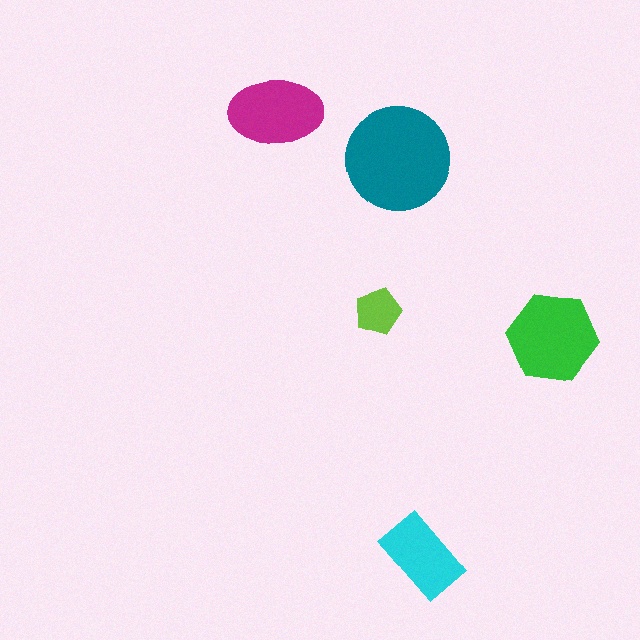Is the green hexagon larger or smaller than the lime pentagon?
Larger.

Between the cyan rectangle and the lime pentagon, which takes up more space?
The cyan rectangle.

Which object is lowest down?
The cyan rectangle is bottommost.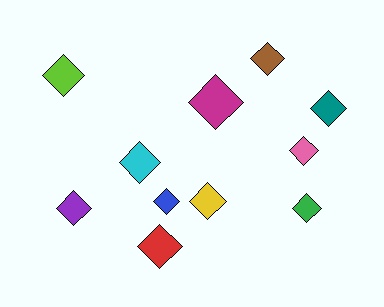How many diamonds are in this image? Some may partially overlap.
There are 11 diamonds.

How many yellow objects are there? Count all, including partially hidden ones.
There is 1 yellow object.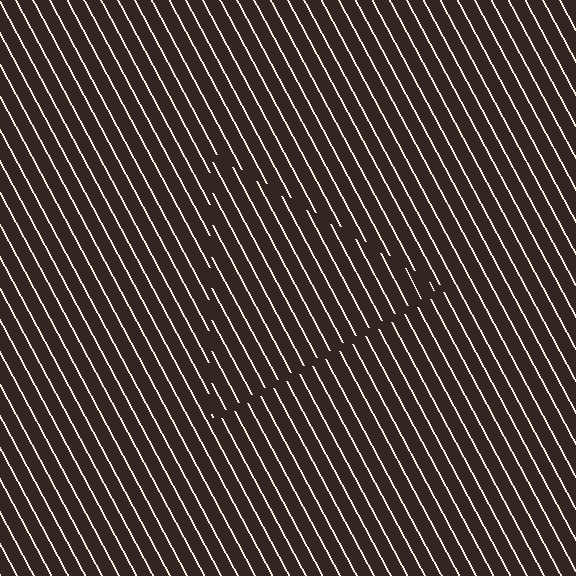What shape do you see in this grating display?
An illusory triangle. The interior of the shape contains the same grating, shifted by half a period — the contour is defined by the phase discontinuity where line-ends from the inner and outer gratings abut.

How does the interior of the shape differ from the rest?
The interior of the shape contains the same grating, shifted by half a period — the contour is defined by the phase discontinuity where line-ends from the inner and outer gratings abut.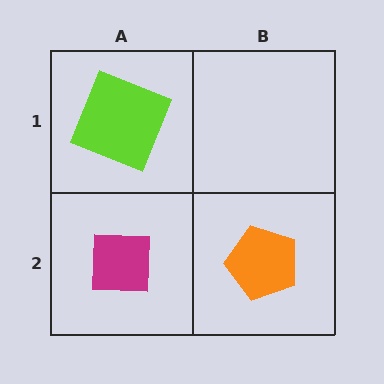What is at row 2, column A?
A magenta square.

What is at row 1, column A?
A lime square.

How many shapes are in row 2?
2 shapes.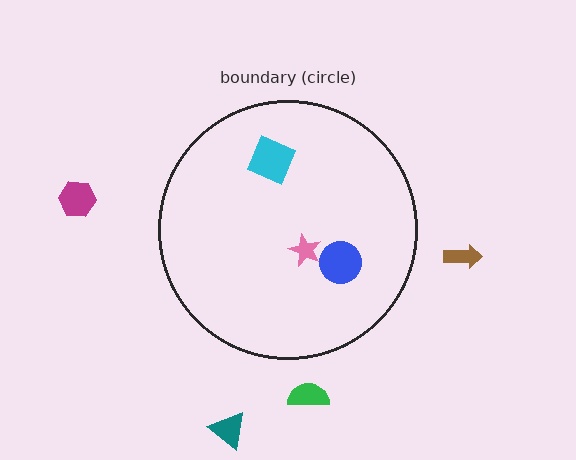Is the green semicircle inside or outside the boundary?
Outside.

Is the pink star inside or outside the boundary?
Inside.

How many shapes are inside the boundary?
3 inside, 4 outside.